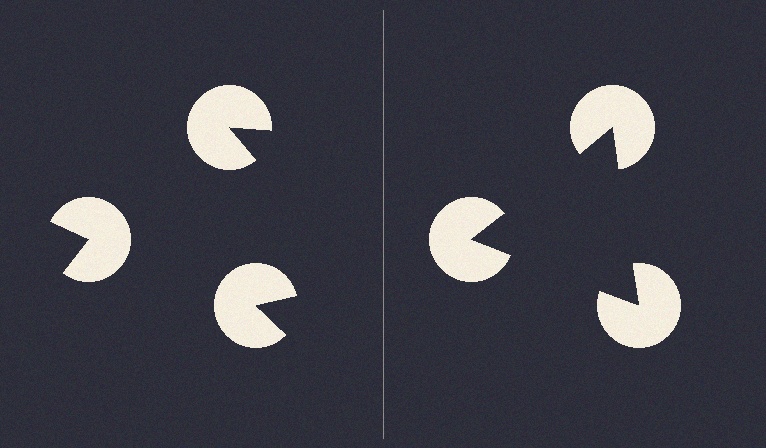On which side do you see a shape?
An illusory triangle appears on the right side. On the left side the wedge cuts are rotated, so no coherent shape forms.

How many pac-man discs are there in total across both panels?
6 — 3 on each side.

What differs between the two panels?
The pac-man discs are positioned identically on both sides; only the wedge orientations differ. On the right they align to a triangle; on the left they are misaligned.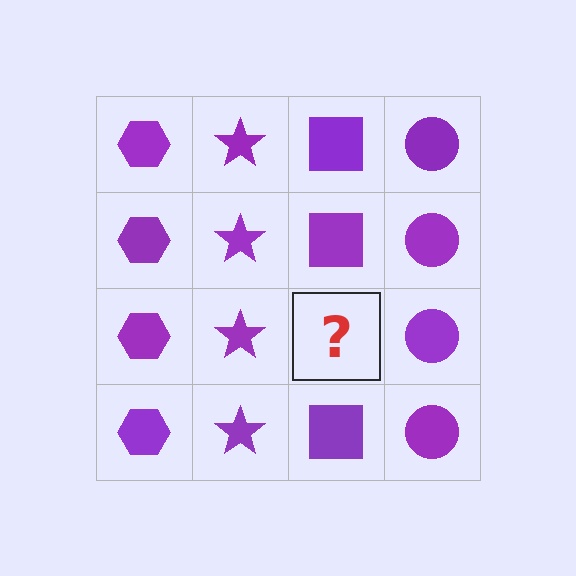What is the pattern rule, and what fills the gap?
The rule is that each column has a consistent shape. The gap should be filled with a purple square.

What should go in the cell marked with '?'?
The missing cell should contain a purple square.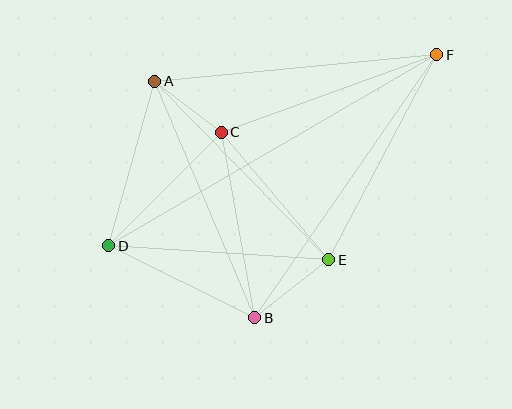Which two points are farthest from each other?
Points D and F are farthest from each other.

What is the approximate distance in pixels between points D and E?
The distance between D and E is approximately 221 pixels.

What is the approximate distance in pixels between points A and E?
The distance between A and E is approximately 249 pixels.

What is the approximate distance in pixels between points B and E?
The distance between B and E is approximately 94 pixels.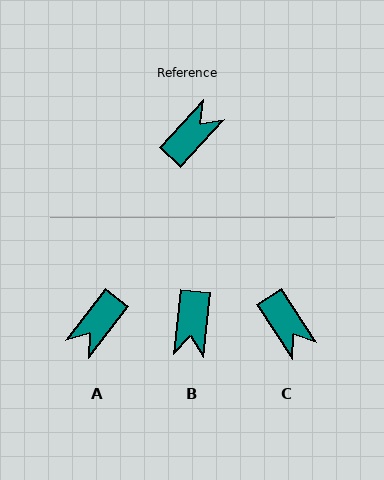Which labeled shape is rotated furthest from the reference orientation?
A, about 175 degrees away.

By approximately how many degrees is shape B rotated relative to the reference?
Approximately 144 degrees clockwise.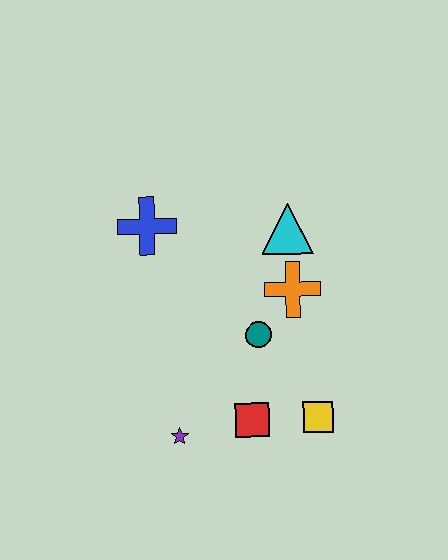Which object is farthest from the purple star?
The cyan triangle is farthest from the purple star.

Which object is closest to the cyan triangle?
The orange cross is closest to the cyan triangle.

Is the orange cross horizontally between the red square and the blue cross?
No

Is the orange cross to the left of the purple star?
No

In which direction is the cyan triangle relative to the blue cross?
The cyan triangle is to the right of the blue cross.